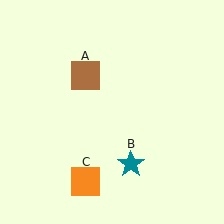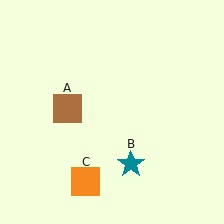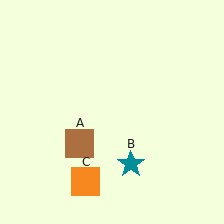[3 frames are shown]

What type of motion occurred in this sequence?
The brown square (object A) rotated counterclockwise around the center of the scene.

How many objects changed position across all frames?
1 object changed position: brown square (object A).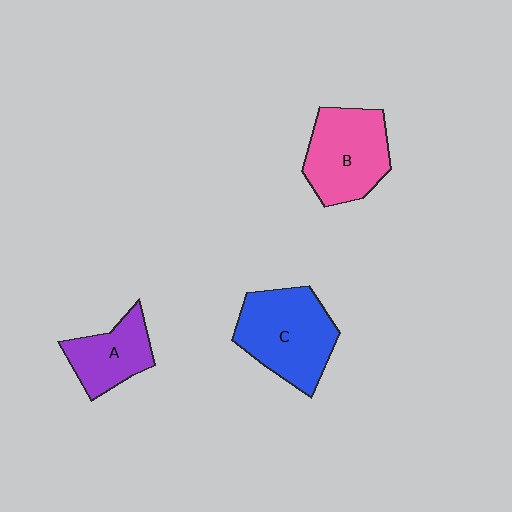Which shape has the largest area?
Shape C (blue).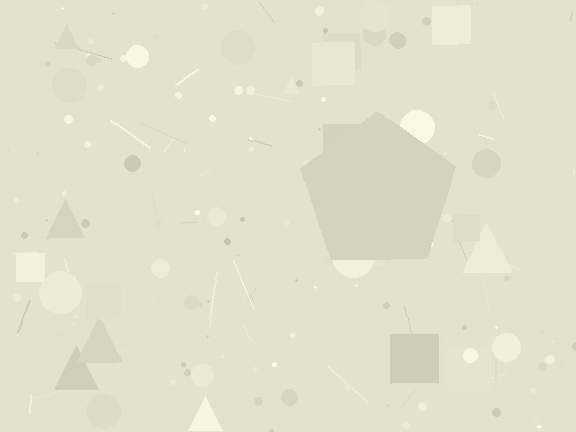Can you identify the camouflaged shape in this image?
The camouflaged shape is a pentagon.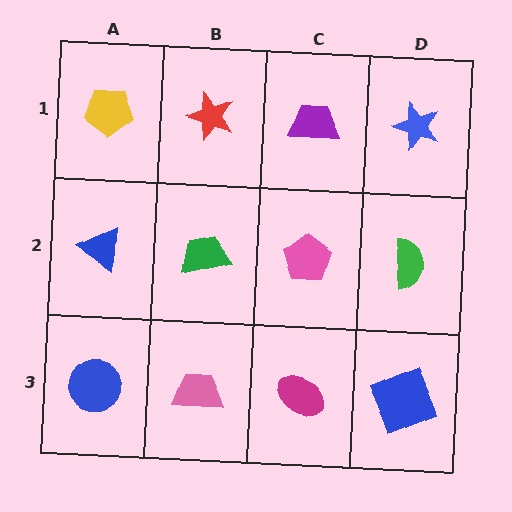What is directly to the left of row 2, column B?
A blue triangle.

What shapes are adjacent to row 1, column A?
A blue triangle (row 2, column A), a red star (row 1, column B).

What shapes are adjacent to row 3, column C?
A pink pentagon (row 2, column C), a pink trapezoid (row 3, column B), a blue square (row 3, column D).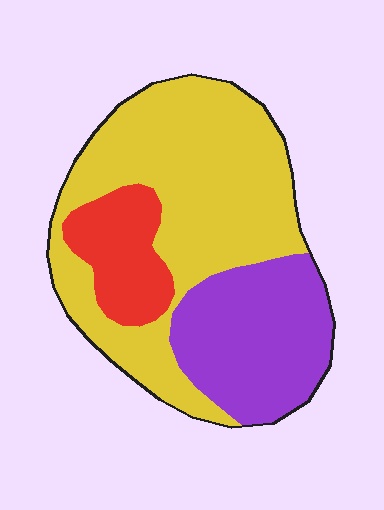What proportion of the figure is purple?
Purple takes up about one quarter (1/4) of the figure.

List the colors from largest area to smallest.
From largest to smallest: yellow, purple, red.